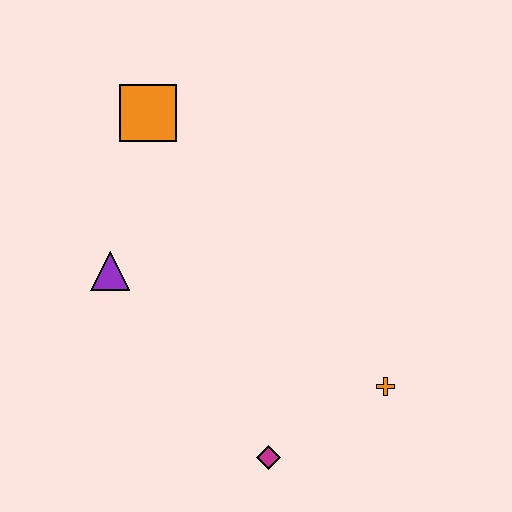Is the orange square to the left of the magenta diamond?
Yes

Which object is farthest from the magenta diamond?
The orange square is farthest from the magenta diamond.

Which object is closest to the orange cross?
The magenta diamond is closest to the orange cross.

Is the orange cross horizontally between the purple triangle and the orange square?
No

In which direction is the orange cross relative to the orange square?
The orange cross is below the orange square.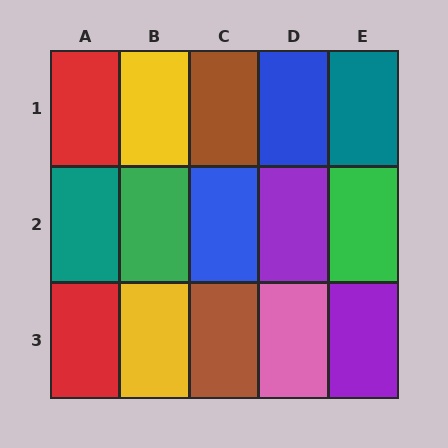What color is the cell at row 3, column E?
Purple.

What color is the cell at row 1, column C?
Brown.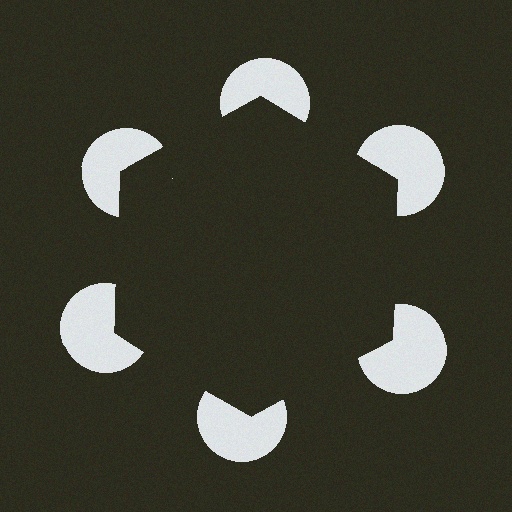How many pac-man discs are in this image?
There are 6 — one at each vertex of the illusory hexagon.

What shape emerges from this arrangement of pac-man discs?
An illusory hexagon — its edges are inferred from the aligned wedge cuts in the pac-man discs, not physically drawn.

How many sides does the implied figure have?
6 sides.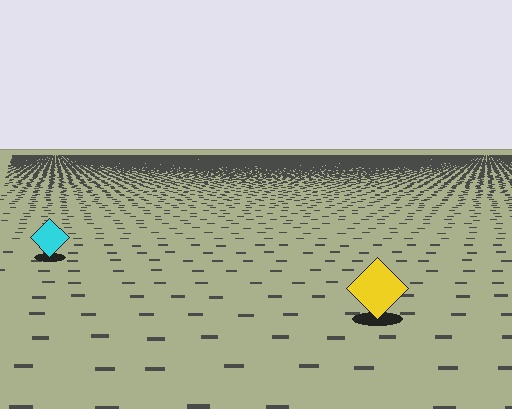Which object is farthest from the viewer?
The cyan diamond is farthest from the viewer. It appears smaller and the ground texture around it is denser.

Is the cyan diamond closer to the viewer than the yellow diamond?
No. The yellow diamond is closer — you can tell from the texture gradient: the ground texture is coarser near it.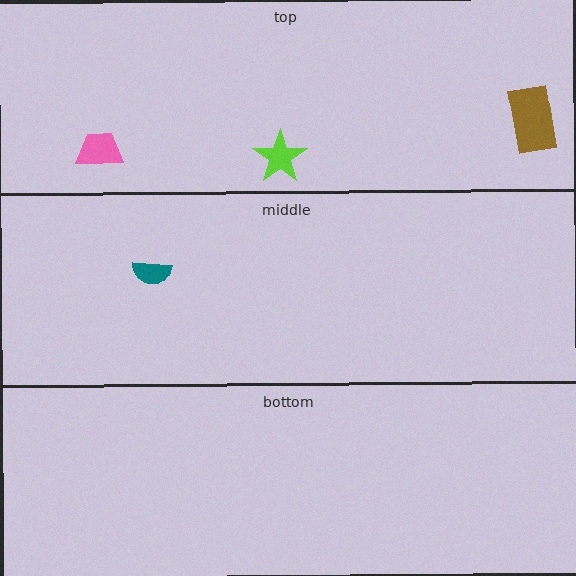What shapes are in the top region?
The lime star, the brown rectangle, the pink trapezoid.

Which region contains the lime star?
The top region.